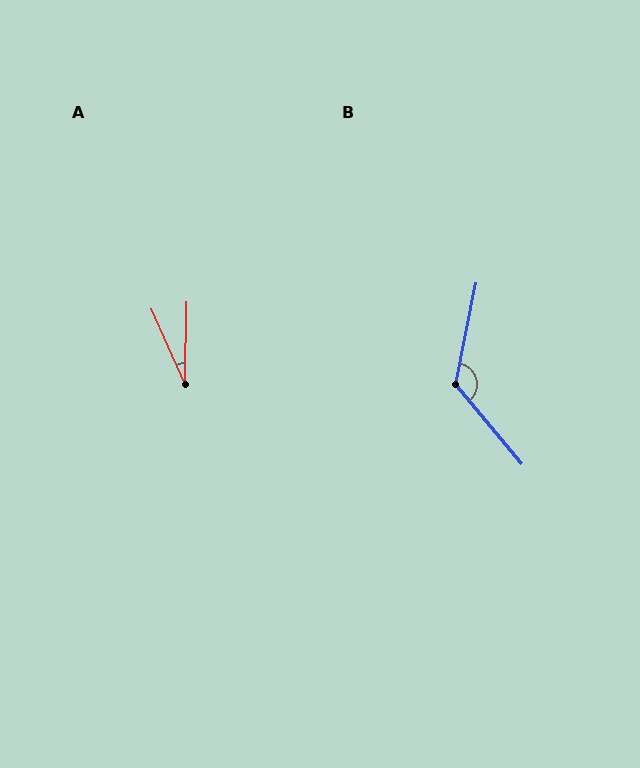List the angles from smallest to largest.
A (26°), B (128°).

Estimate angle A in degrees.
Approximately 26 degrees.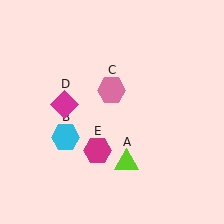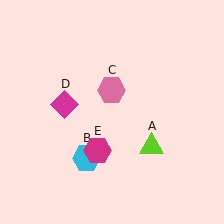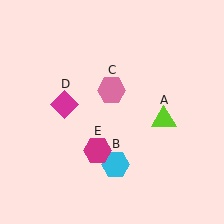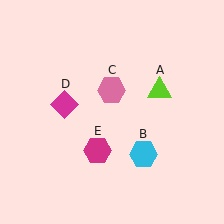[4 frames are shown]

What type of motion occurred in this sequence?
The lime triangle (object A), cyan hexagon (object B) rotated counterclockwise around the center of the scene.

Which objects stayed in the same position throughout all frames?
Pink hexagon (object C) and magenta diamond (object D) and magenta hexagon (object E) remained stationary.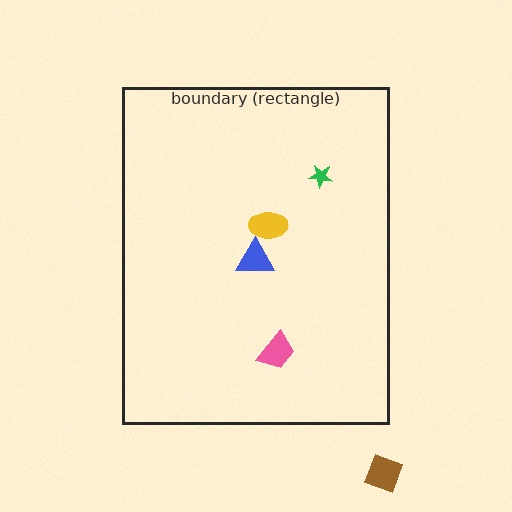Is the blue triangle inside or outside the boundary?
Inside.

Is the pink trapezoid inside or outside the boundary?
Inside.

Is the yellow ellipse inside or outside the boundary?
Inside.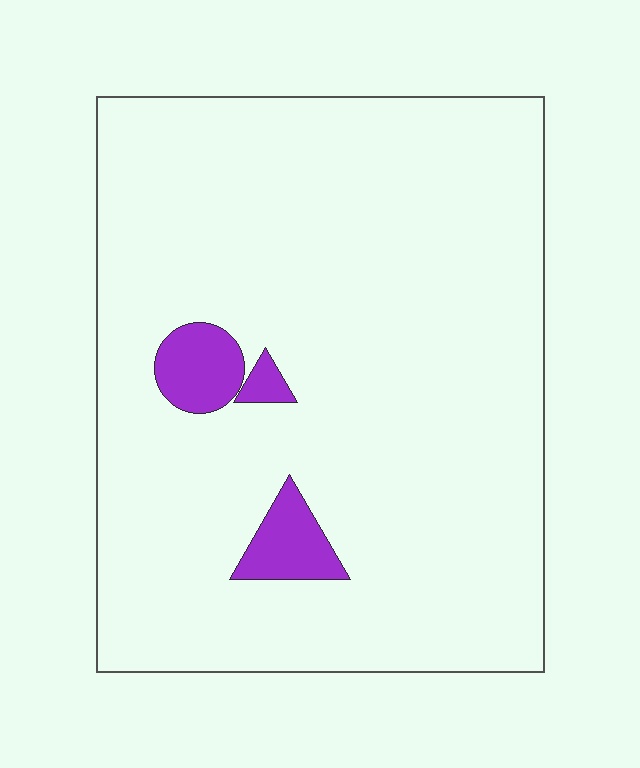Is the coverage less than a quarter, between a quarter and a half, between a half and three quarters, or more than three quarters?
Less than a quarter.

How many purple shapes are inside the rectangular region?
3.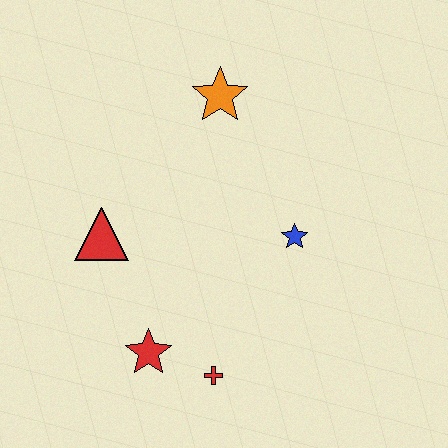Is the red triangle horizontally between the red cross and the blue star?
No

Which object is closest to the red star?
The red cross is closest to the red star.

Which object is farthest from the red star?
The orange star is farthest from the red star.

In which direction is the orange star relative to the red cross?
The orange star is above the red cross.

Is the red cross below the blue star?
Yes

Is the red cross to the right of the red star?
Yes